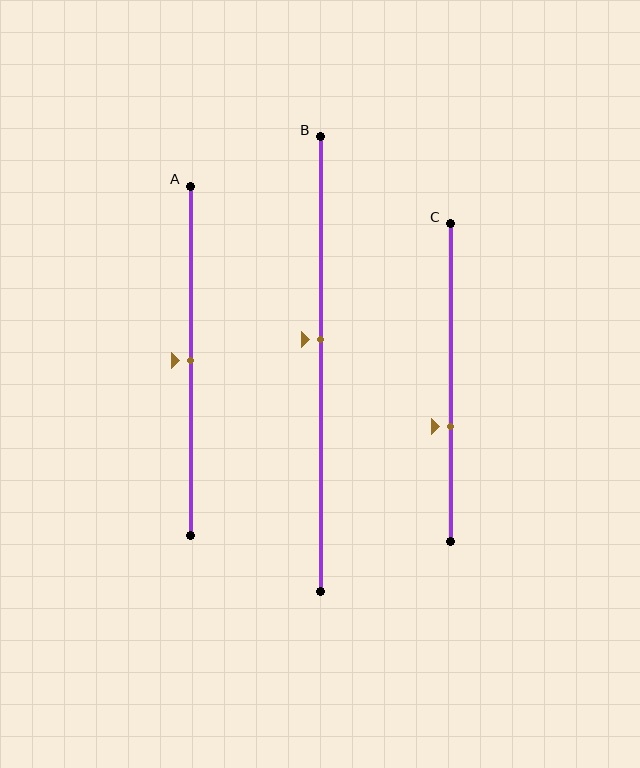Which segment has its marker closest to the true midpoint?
Segment A has its marker closest to the true midpoint.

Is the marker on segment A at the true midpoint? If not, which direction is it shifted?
Yes, the marker on segment A is at the true midpoint.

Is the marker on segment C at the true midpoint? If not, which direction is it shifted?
No, the marker on segment C is shifted downward by about 14% of the segment length.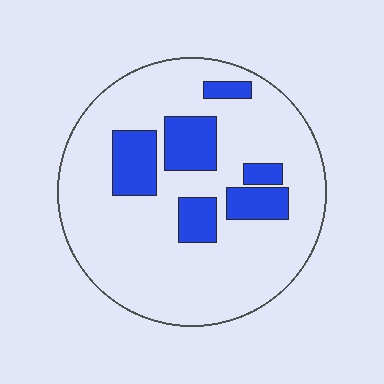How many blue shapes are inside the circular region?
6.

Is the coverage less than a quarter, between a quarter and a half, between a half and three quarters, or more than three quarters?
Less than a quarter.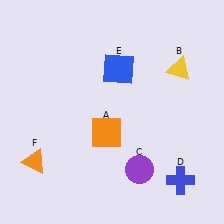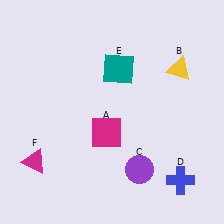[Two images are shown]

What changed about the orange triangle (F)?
In Image 1, F is orange. In Image 2, it changed to magenta.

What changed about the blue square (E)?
In Image 1, E is blue. In Image 2, it changed to teal.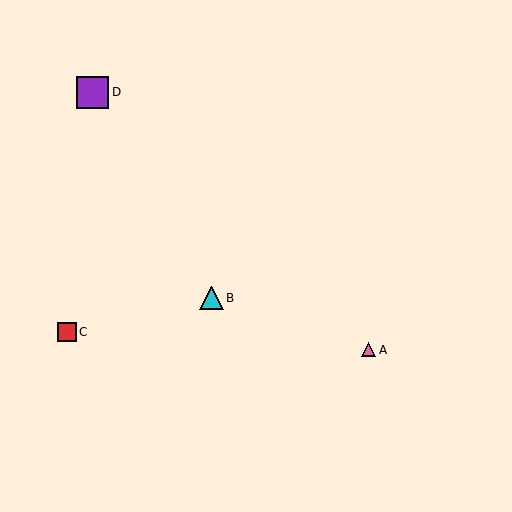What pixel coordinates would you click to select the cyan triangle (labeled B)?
Click at (212, 298) to select the cyan triangle B.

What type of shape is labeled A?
Shape A is a pink triangle.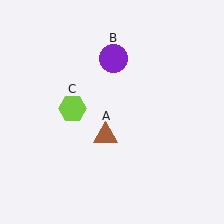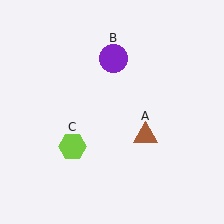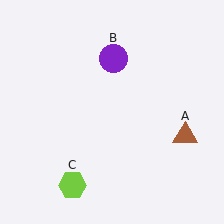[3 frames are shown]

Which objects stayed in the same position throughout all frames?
Purple circle (object B) remained stationary.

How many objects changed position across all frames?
2 objects changed position: brown triangle (object A), lime hexagon (object C).